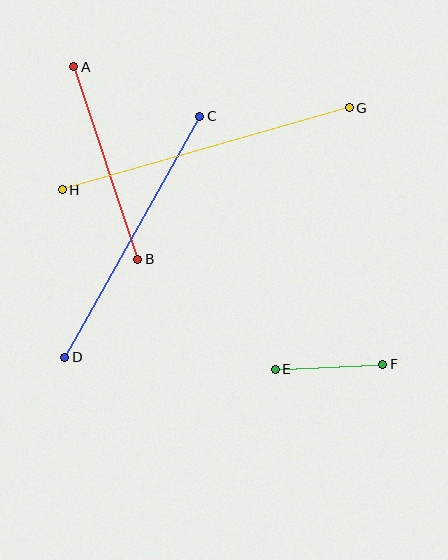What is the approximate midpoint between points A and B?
The midpoint is at approximately (106, 163) pixels.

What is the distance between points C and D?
The distance is approximately 276 pixels.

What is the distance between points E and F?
The distance is approximately 107 pixels.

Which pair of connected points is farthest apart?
Points G and H are farthest apart.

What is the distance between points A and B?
The distance is approximately 203 pixels.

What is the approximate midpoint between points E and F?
The midpoint is at approximately (329, 367) pixels.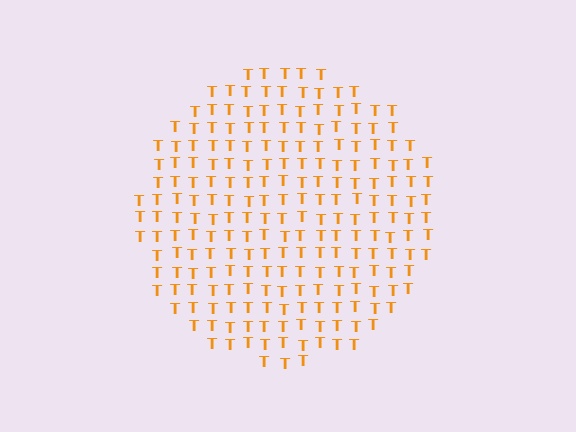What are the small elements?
The small elements are letter T's.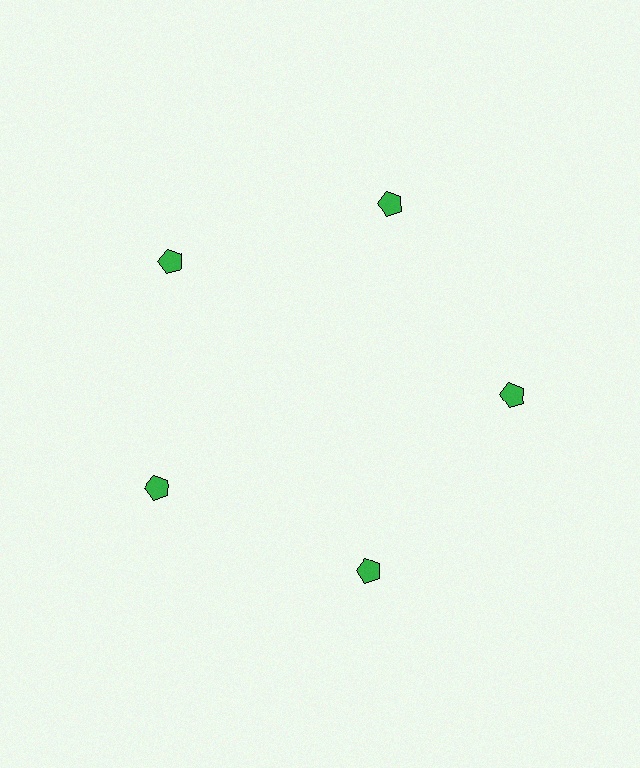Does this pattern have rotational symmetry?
Yes, this pattern has 5-fold rotational symmetry. It looks the same after rotating 72 degrees around the center.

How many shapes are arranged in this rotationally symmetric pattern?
There are 5 shapes, arranged in 5 groups of 1.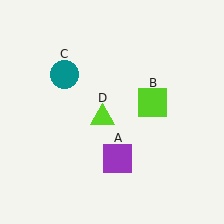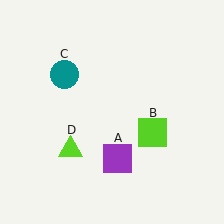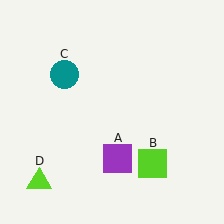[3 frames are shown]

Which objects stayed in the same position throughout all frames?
Purple square (object A) and teal circle (object C) remained stationary.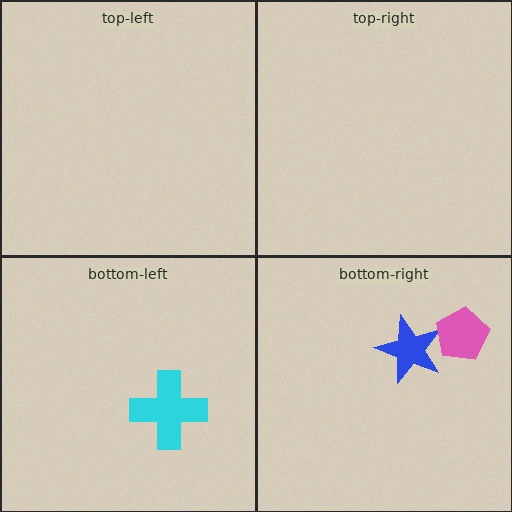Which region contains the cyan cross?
The bottom-left region.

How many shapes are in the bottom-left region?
1.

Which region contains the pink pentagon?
The bottom-right region.